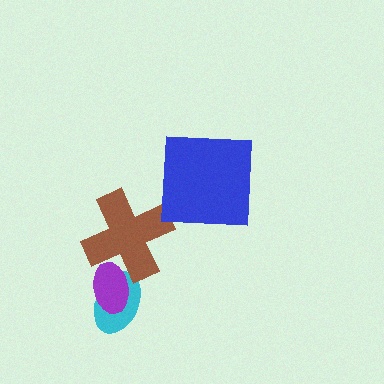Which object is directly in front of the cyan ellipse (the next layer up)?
The purple ellipse is directly in front of the cyan ellipse.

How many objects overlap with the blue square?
0 objects overlap with the blue square.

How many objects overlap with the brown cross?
2 objects overlap with the brown cross.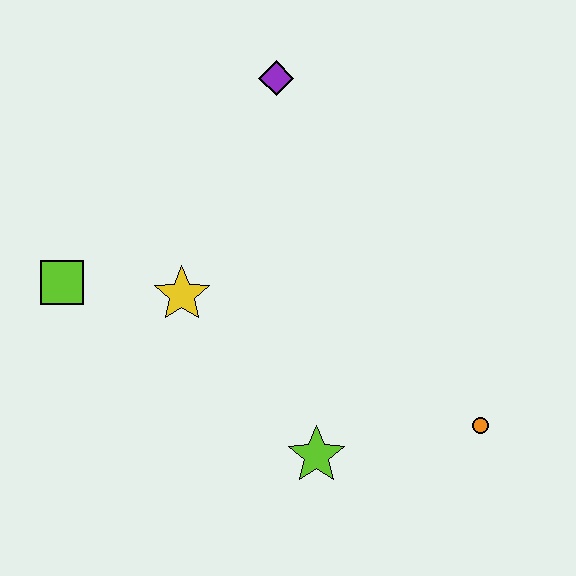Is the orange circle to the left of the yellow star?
No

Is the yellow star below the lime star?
No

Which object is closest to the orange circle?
The lime star is closest to the orange circle.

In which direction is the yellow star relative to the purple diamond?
The yellow star is below the purple diamond.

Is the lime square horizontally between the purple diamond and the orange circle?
No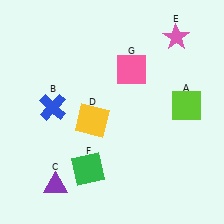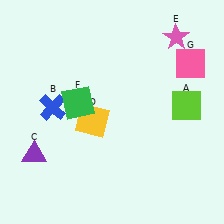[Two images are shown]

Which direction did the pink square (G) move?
The pink square (G) moved right.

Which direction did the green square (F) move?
The green square (F) moved up.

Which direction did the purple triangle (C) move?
The purple triangle (C) moved up.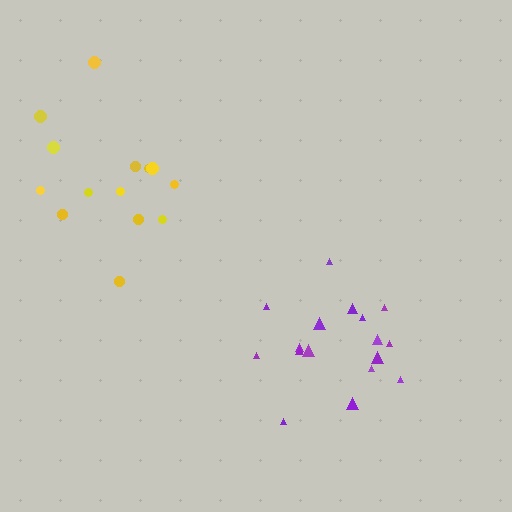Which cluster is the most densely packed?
Purple.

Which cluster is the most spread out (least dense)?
Yellow.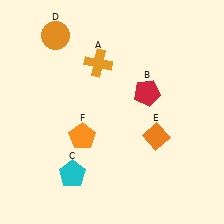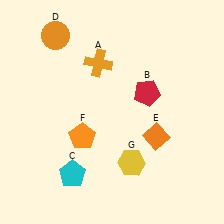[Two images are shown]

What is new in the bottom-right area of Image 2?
A yellow hexagon (G) was added in the bottom-right area of Image 2.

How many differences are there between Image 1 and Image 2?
There is 1 difference between the two images.